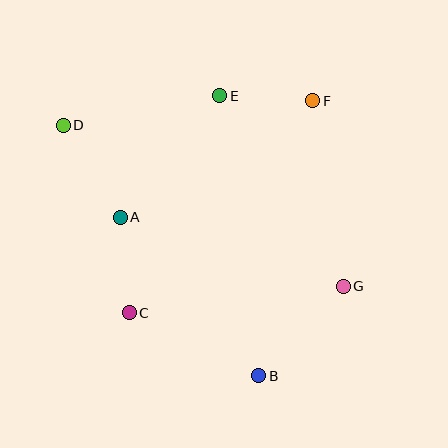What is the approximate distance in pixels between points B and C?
The distance between B and C is approximately 144 pixels.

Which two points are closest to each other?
Points E and F are closest to each other.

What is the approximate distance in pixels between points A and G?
The distance between A and G is approximately 234 pixels.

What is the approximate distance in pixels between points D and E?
The distance between D and E is approximately 159 pixels.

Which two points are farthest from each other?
Points D and G are farthest from each other.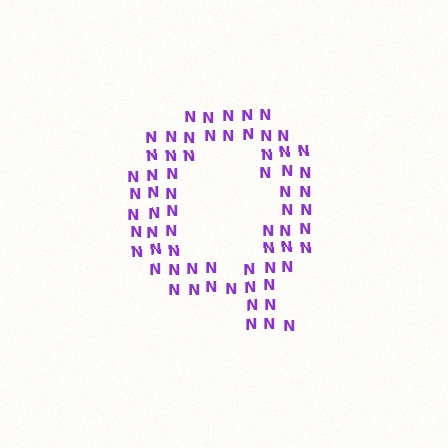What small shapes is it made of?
It is made of small letter N's.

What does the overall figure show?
The overall figure shows the letter Q.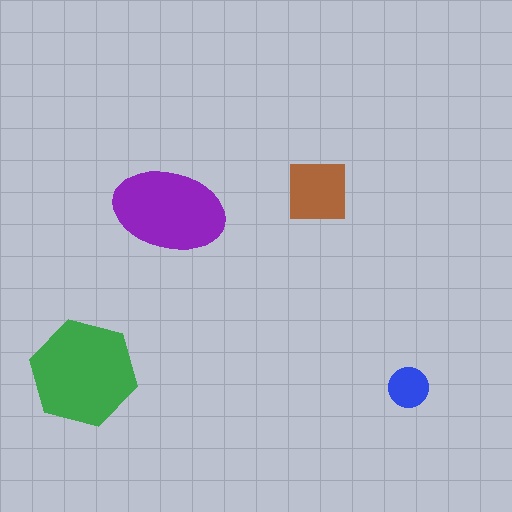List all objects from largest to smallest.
The green hexagon, the purple ellipse, the brown square, the blue circle.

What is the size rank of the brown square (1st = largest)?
3rd.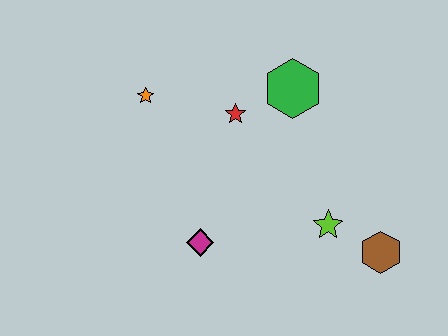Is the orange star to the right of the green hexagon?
No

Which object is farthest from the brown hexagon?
The orange star is farthest from the brown hexagon.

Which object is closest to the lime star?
The brown hexagon is closest to the lime star.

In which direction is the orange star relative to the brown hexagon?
The orange star is to the left of the brown hexagon.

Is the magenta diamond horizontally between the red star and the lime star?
No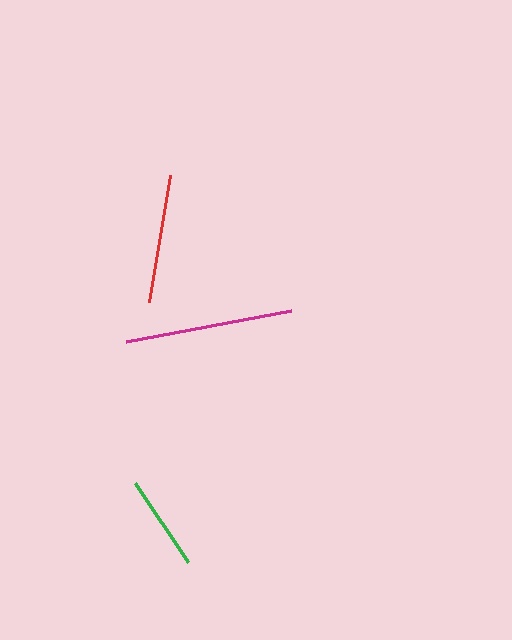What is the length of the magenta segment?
The magenta segment is approximately 167 pixels long.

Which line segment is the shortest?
The green line is the shortest at approximately 95 pixels.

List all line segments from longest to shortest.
From longest to shortest: magenta, red, green.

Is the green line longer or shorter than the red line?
The red line is longer than the green line.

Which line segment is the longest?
The magenta line is the longest at approximately 167 pixels.